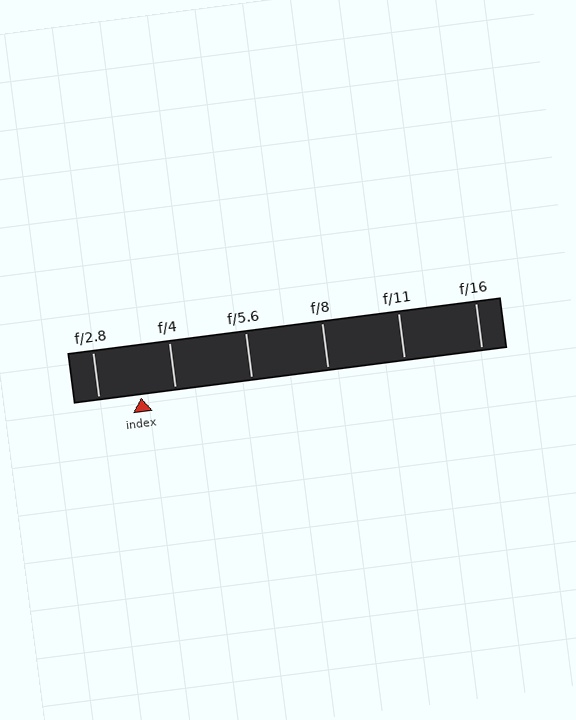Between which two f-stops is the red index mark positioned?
The index mark is between f/2.8 and f/4.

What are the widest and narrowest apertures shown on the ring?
The widest aperture shown is f/2.8 and the narrowest is f/16.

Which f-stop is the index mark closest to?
The index mark is closest to f/4.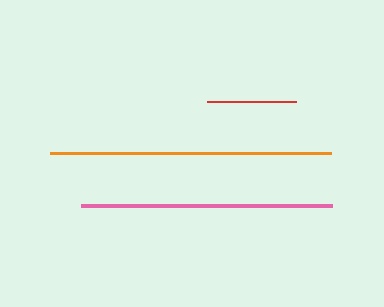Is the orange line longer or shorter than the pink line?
The orange line is longer than the pink line.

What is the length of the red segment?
The red segment is approximately 89 pixels long.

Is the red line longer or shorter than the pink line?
The pink line is longer than the red line.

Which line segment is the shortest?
The red line is the shortest at approximately 89 pixels.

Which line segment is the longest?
The orange line is the longest at approximately 281 pixels.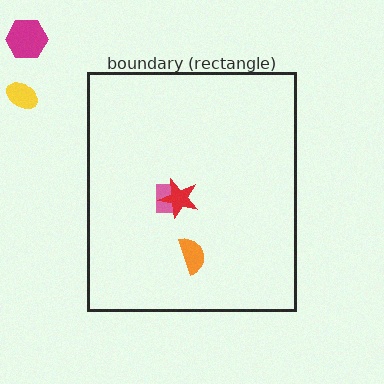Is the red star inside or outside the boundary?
Inside.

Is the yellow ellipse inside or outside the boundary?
Outside.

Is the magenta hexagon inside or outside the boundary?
Outside.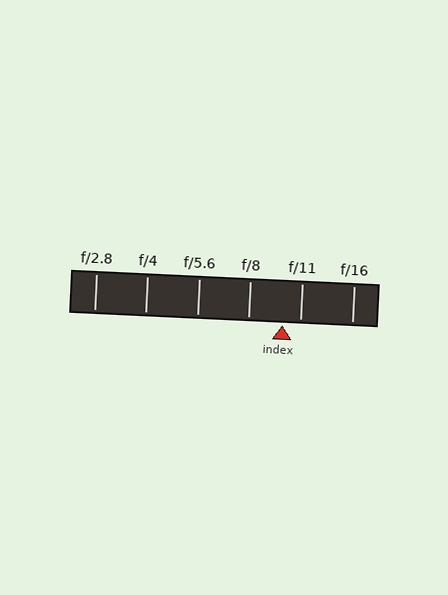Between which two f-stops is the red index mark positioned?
The index mark is between f/8 and f/11.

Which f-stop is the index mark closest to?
The index mark is closest to f/11.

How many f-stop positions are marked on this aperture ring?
There are 6 f-stop positions marked.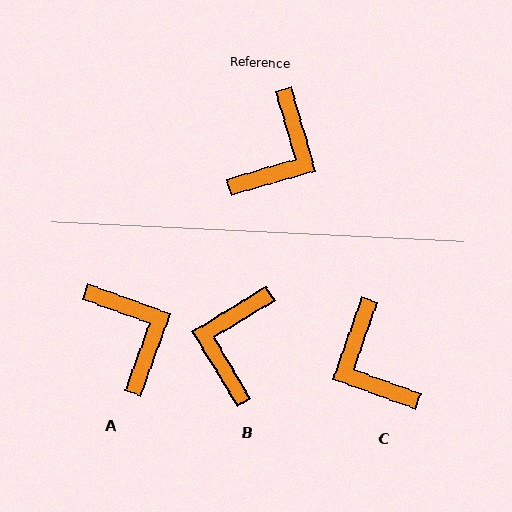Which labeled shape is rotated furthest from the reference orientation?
B, about 164 degrees away.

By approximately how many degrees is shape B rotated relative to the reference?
Approximately 164 degrees clockwise.